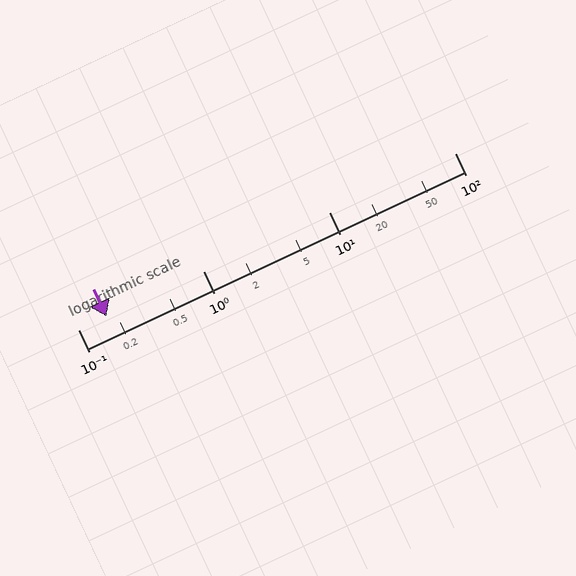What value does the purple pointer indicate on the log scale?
The pointer indicates approximately 0.17.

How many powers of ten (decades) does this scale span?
The scale spans 3 decades, from 0.1 to 100.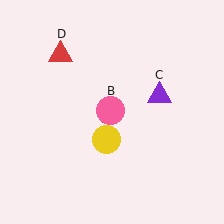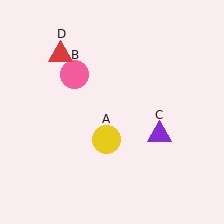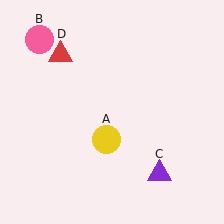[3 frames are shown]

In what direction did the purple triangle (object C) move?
The purple triangle (object C) moved down.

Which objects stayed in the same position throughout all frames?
Yellow circle (object A) and red triangle (object D) remained stationary.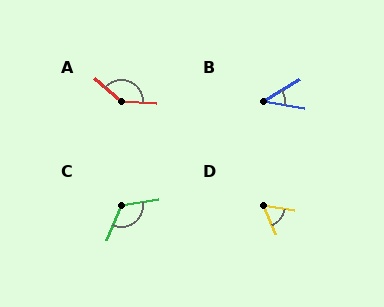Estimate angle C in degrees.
Approximately 121 degrees.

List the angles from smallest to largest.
B (40°), D (57°), C (121°), A (142°).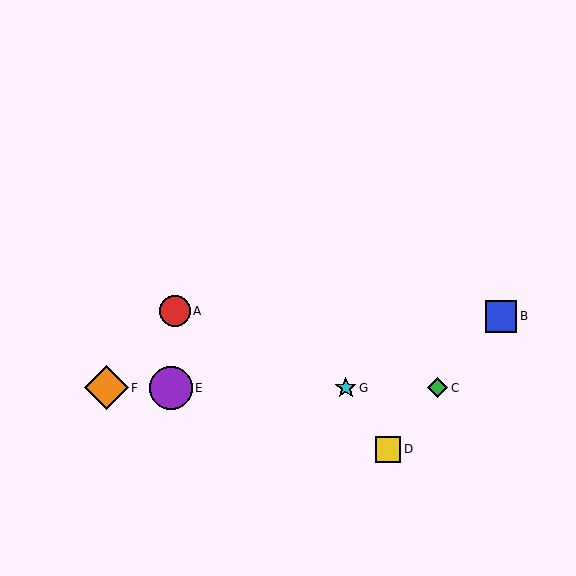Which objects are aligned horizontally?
Objects C, E, F, G are aligned horizontally.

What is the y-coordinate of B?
Object B is at y≈316.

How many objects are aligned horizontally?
4 objects (C, E, F, G) are aligned horizontally.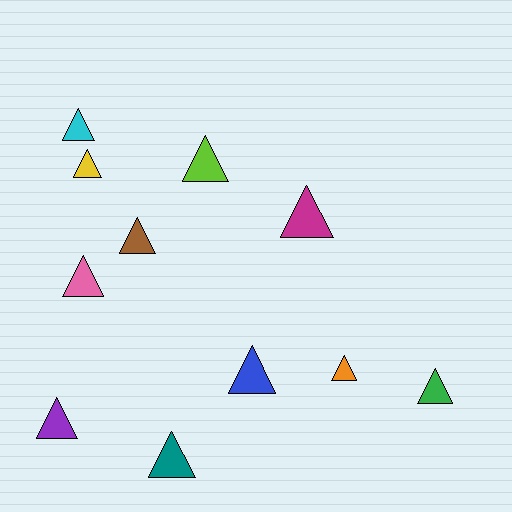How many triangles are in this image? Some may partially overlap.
There are 11 triangles.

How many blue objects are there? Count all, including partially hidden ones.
There is 1 blue object.